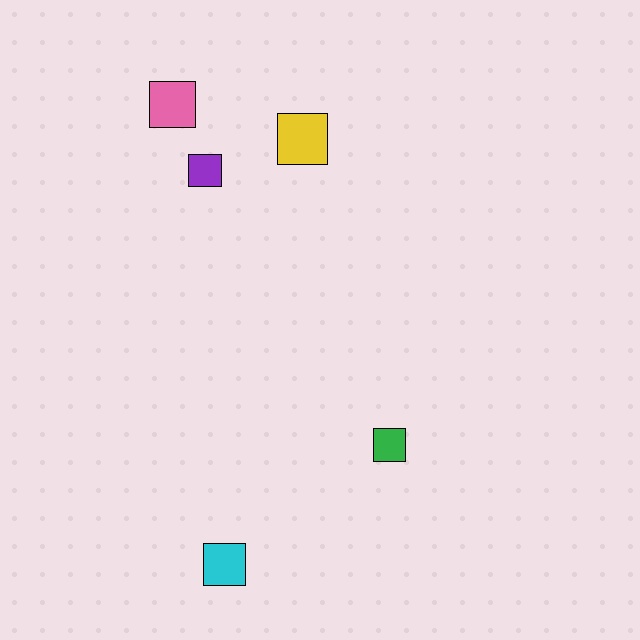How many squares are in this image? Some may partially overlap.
There are 5 squares.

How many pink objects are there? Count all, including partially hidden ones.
There is 1 pink object.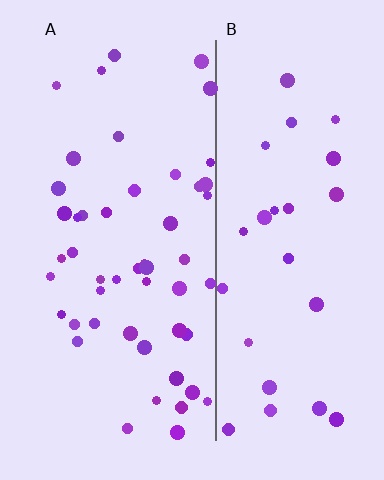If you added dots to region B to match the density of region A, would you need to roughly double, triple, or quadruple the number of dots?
Approximately double.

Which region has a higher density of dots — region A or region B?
A (the left).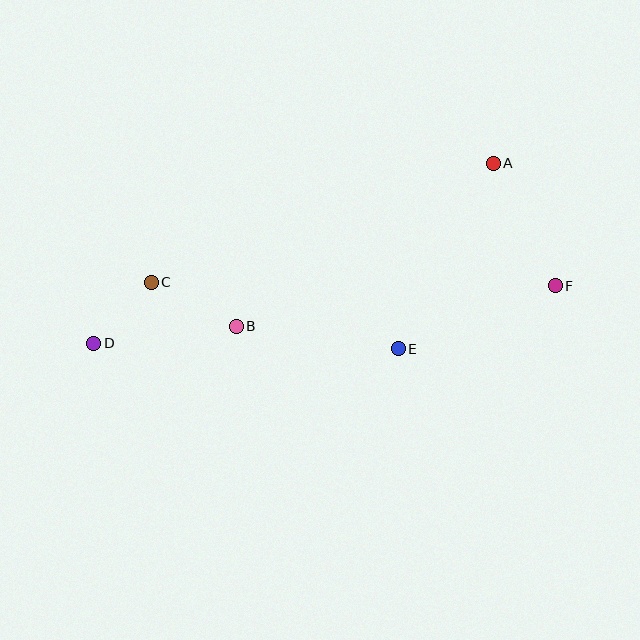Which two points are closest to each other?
Points C and D are closest to each other.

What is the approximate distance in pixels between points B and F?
The distance between B and F is approximately 322 pixels.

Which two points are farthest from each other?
Points D and F are farthest from each other.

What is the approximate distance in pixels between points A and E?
The distance between A and E is approximately 208 pixels.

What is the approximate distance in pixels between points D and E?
The distance between D and E is approximately 305 pixels.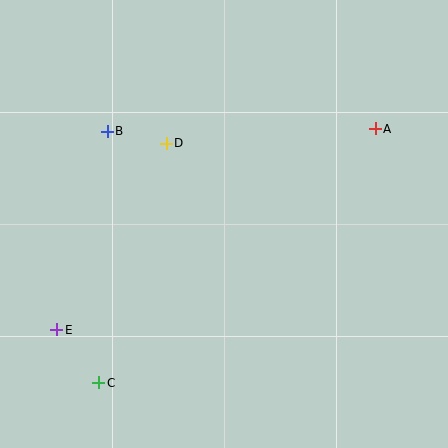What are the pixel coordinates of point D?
Point D is at (166, 143).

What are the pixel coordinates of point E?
Point E is at (57, 330).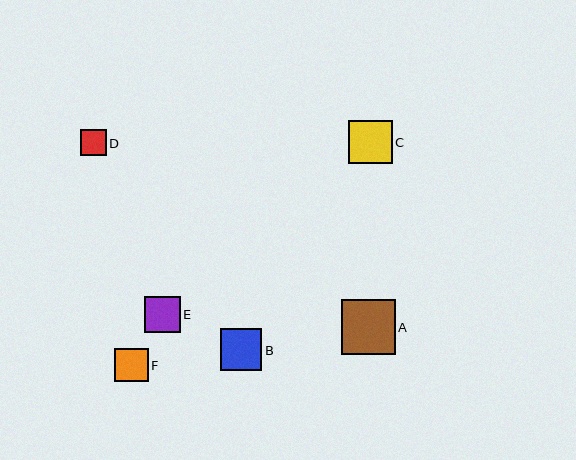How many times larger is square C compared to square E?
Square C is approximately 1.2 times the size of square E.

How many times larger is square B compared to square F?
Square B is approximately 1.2 times the size of square F.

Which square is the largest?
Square A is the largest with a size of approximately 54 pixels.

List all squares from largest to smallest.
From largest to smallest: A, C, B, E, F, D.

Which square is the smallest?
Square D is the smallest with a size of approximately 26 pixels.